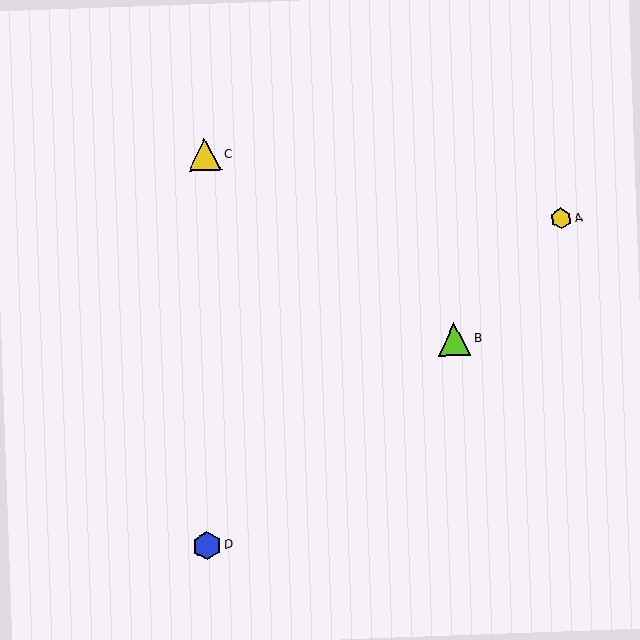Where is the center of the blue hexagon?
The center of the blue hexagon is at (207, 545).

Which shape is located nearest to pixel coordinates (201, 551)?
The blue hexagon (labeled D) at (207, 545) is nearest to that location.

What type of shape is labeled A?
Shape A is a yellow hexagon.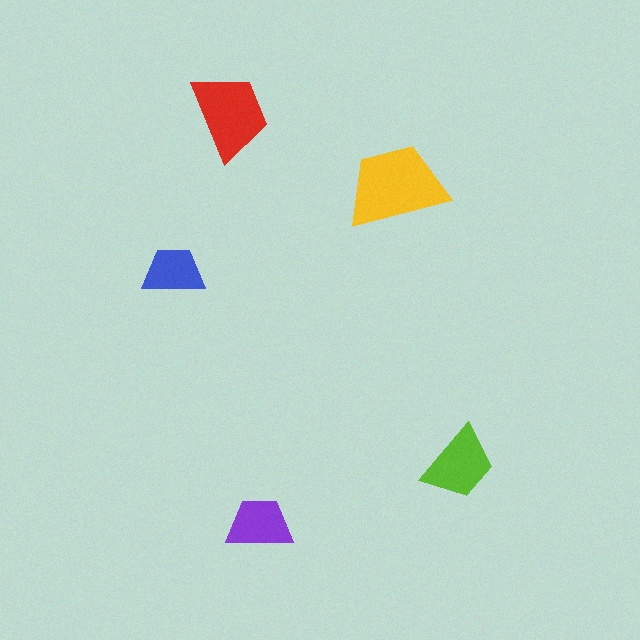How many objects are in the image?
There are 5 objects in the image.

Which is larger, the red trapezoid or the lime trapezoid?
The red one.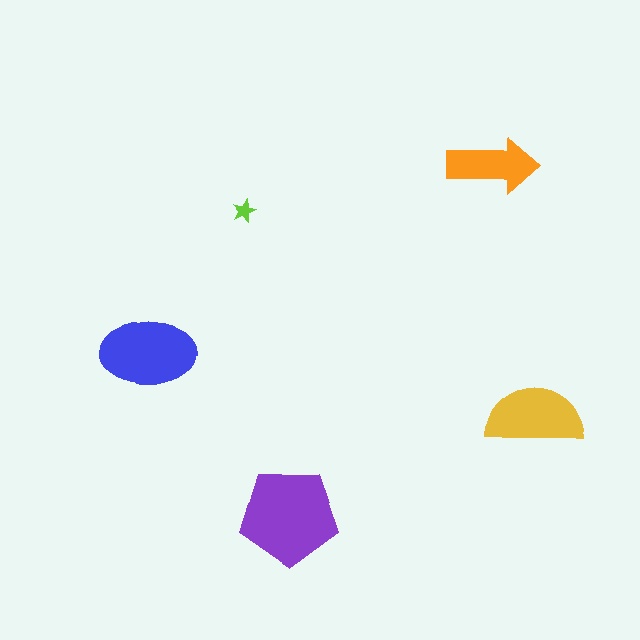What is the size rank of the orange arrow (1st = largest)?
4th.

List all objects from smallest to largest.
The lime star, the orange arrow, the yellow semicircle, the blue ellipse, the purple pentagon.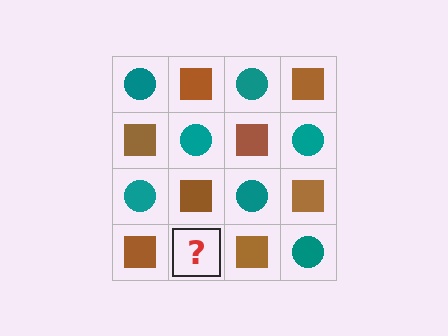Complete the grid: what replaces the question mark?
The question mark should be replaced with a teal circle.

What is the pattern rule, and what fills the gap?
The rule is that it alternates teal circle and brown square in a checkerboard pattern. The gap should be filled with a teal circle.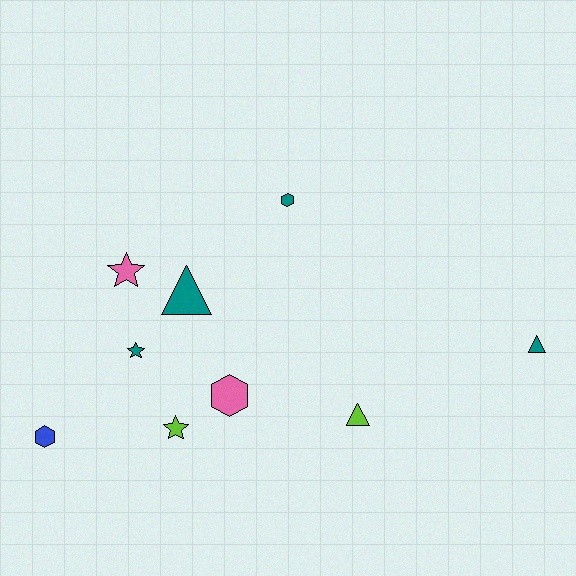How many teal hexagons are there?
There is 1 teal hexagon.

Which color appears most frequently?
Teal, with 4 objects.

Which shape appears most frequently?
Star, with 3 objects.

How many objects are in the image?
There are 9 objects.